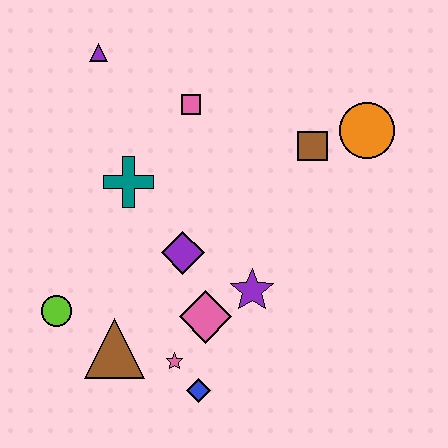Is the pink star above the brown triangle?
No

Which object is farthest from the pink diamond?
The purple triangle is farthest from the pink diamond.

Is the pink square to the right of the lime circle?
Yes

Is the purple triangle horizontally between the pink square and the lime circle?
Yes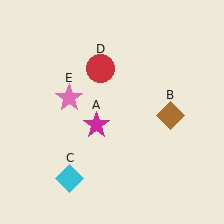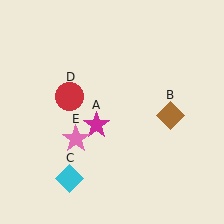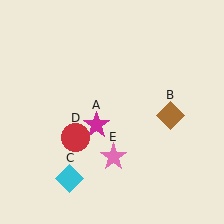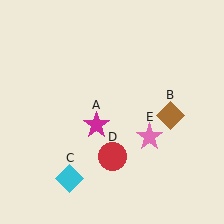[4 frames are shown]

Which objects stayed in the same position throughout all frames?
Magenta star (object A) and brown diamond (object B) and cyan diamond (object C) remained stationary.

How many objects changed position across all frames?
2 objects changed position: red circle (object D), pink star (object E).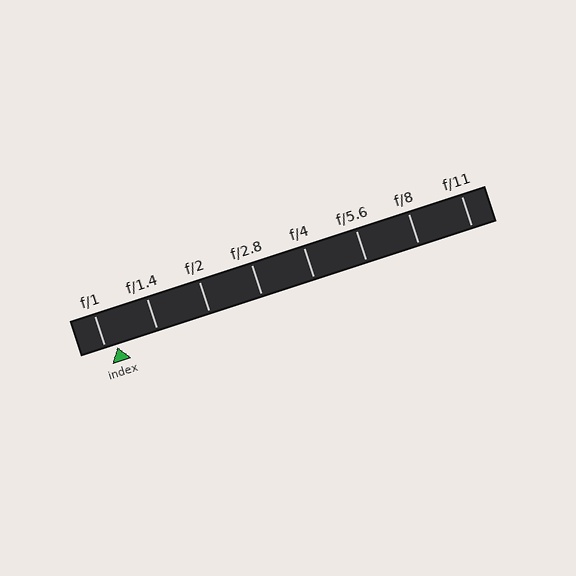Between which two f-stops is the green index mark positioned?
The index mark is between f/1 and f/1.4.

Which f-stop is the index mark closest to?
The index mark is closest to f/1.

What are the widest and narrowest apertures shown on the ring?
The widest aperture shown is f/1 and the narrowest is f/11.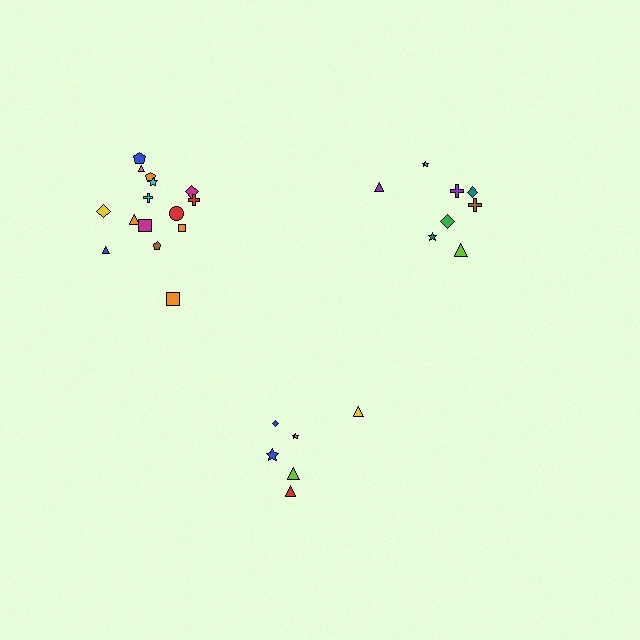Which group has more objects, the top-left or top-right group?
The top-left group.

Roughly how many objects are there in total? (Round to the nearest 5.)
Roughly 30 objects in total.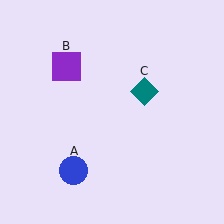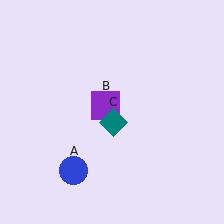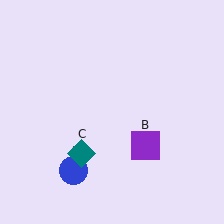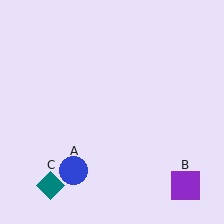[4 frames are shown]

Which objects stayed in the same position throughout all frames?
Blue circle (object A) remained stationary.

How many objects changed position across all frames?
2 objects changed position: purple square (object B), teal diamond (object C).